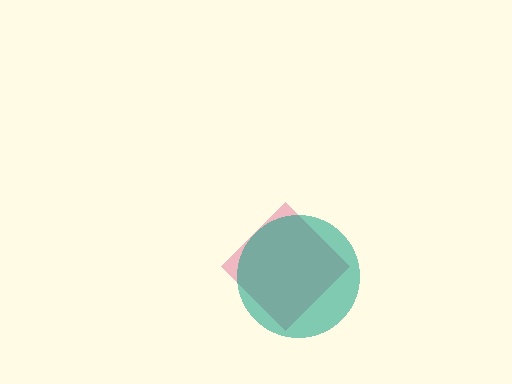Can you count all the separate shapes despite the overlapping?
Yes, there are 2 separate shapes.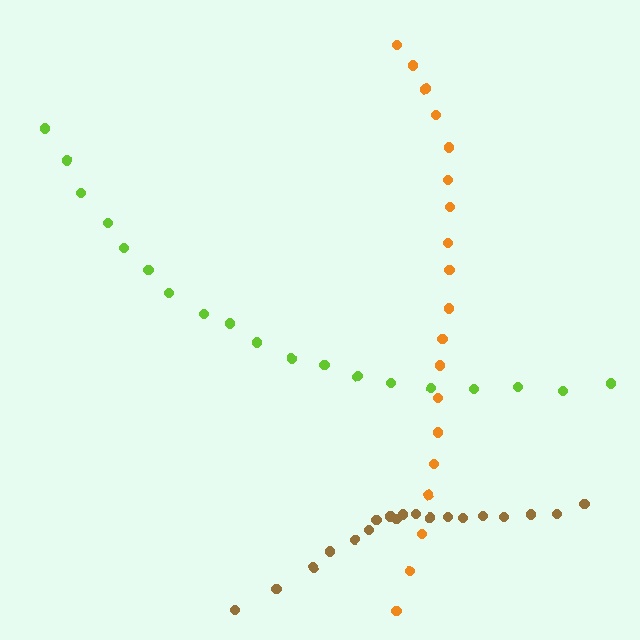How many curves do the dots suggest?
There are 3 distinct paths.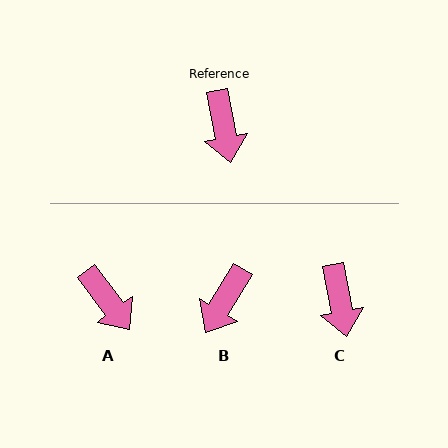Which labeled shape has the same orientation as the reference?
C.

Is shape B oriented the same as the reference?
No, it is off by about 42 degrees.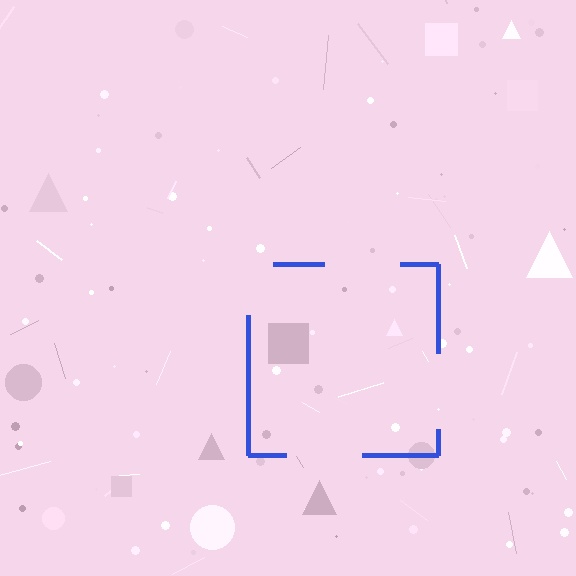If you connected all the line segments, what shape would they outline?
They would outline a square.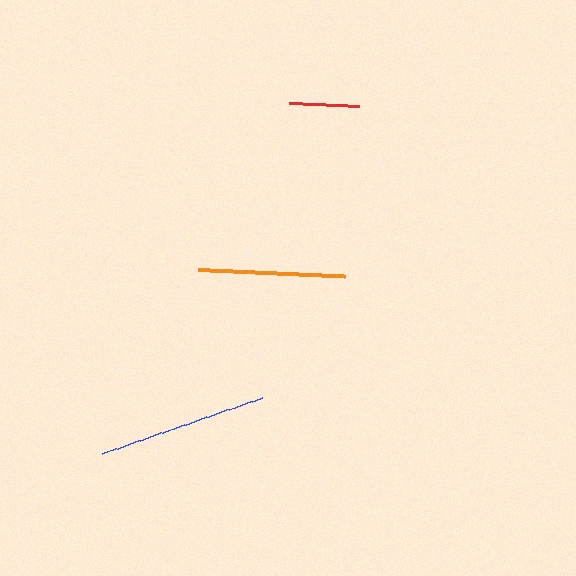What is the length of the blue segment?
The blue segment is approximately 170 pixels long.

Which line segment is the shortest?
The red line is the shortest at approximately 70 pixels.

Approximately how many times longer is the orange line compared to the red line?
The orange line is approximately 2.1 times the length of the red line.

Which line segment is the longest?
The blue line is the longest at approximately 170 pixels.